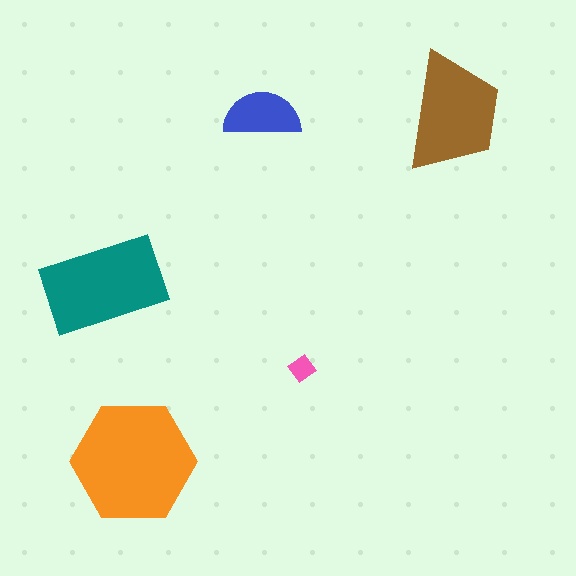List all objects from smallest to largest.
The pink diamond, the blue semicircle, the brown trapezoid, the teal rectangle, the orange hexagon.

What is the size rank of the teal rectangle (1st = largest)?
2nd.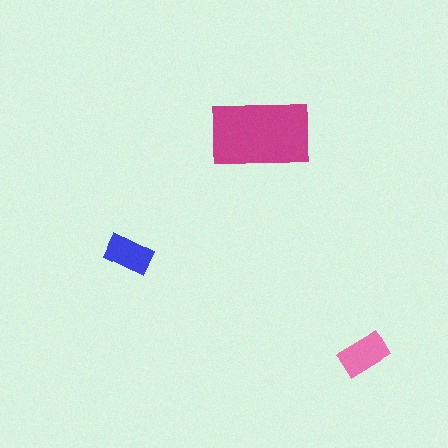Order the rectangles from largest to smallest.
the magenta one, the pink one, the blue one.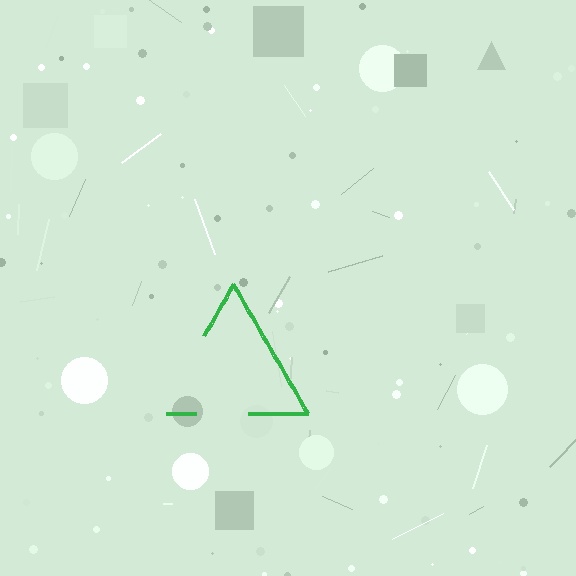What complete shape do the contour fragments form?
The contour fragments form a triangle.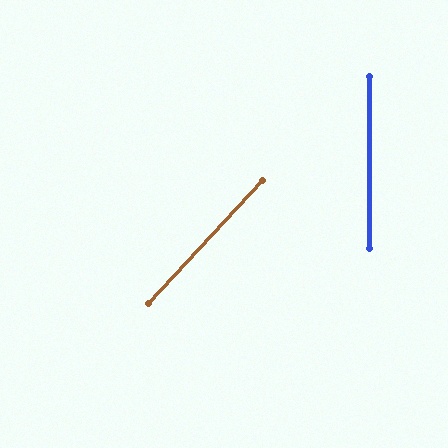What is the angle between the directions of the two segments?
Approximately 43 degrees.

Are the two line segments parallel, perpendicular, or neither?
Neither parallel nor perpendicular — they differ by about 43°.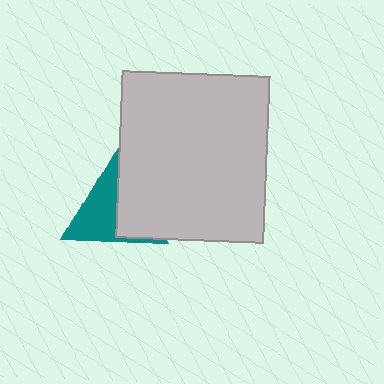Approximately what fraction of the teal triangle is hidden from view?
Roughly 44% of the teal triangle is hidden behind the light gray rectangle.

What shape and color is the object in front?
The object in front is a light gray rectangle.